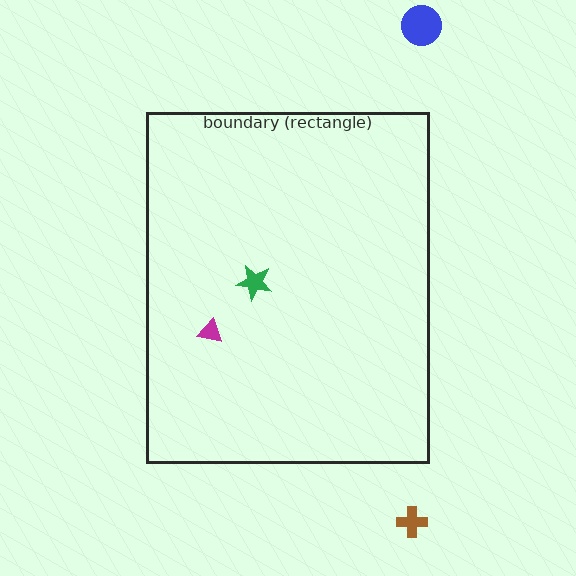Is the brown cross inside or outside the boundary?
Outside.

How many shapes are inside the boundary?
2 inside, 2 outside.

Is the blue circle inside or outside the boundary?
Outside.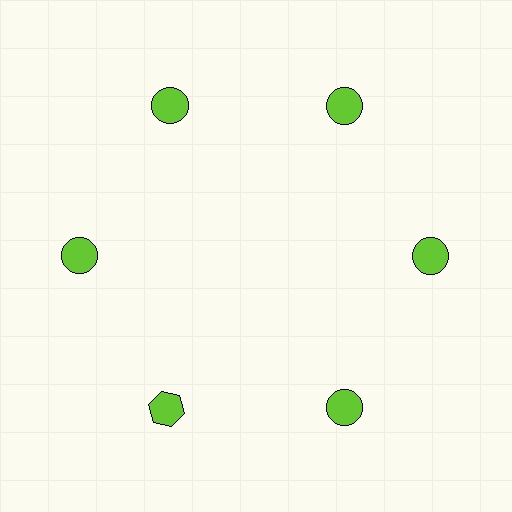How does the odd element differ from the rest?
It has a different shape: hexagon instead of circle.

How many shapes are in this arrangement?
There are 6 shapes arranged in a ring pattern.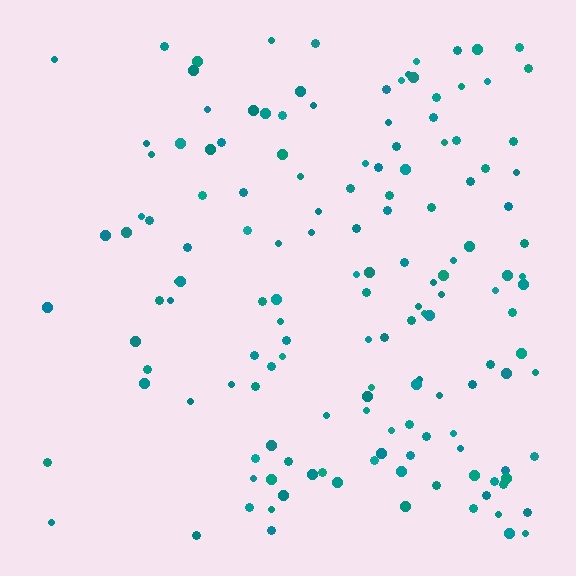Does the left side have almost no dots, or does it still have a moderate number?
Still a moderate number, just noticeably fewer than the right.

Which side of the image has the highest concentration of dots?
The right.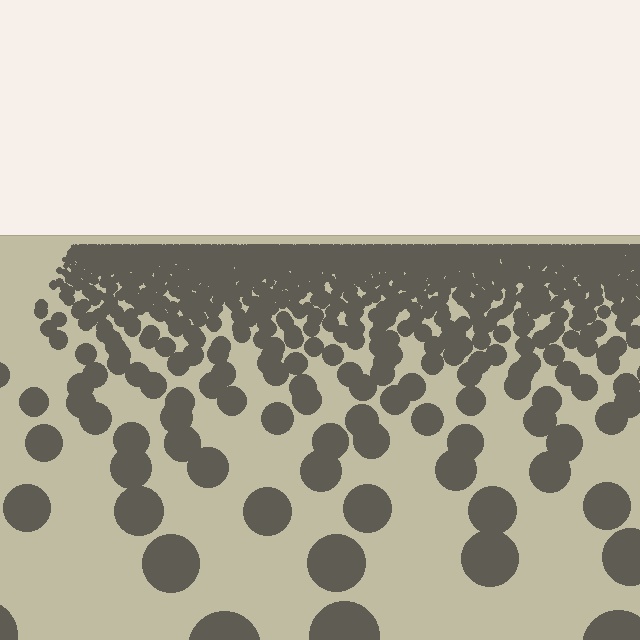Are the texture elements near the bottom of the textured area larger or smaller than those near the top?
Larger. Near the bottom, elements are closer to the viewer and appear at a bigger on-screen size.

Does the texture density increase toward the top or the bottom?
Density increases toward the top.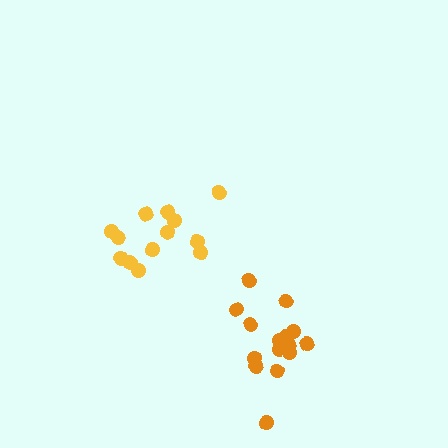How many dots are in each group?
Group 1: 13 dots, Group 2: 15 dots (28 total).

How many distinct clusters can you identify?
There are 2 distinct clusters.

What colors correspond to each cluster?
The clusters are colored: yellow, orange.